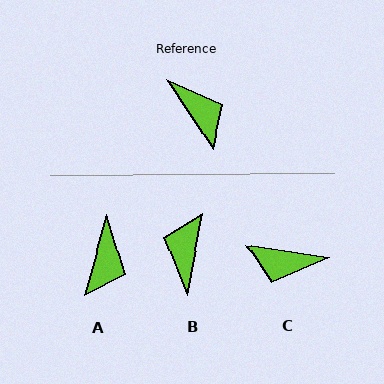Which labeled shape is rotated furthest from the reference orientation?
B, about 136 degrees away.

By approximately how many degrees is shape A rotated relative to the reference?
Approximately 49 degrees clockwise.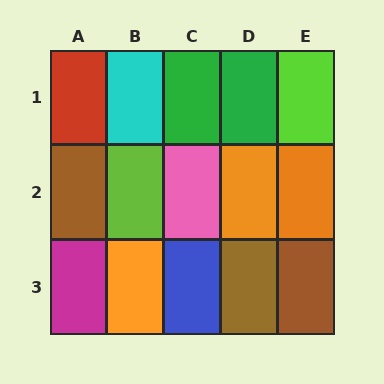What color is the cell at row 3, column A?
Magenta.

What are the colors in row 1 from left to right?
Red, cyan, green, green, lime.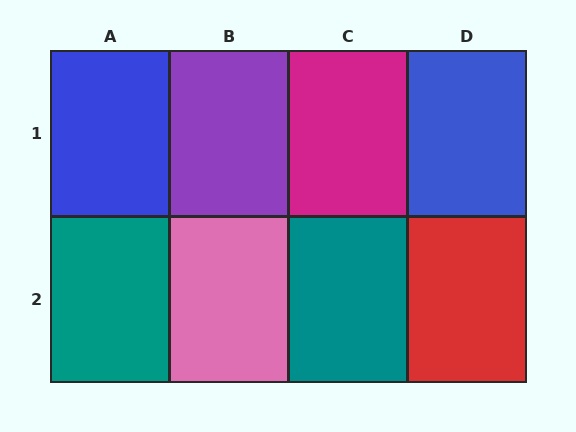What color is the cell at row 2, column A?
Teal.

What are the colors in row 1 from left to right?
Blue, purple, magenta, blue.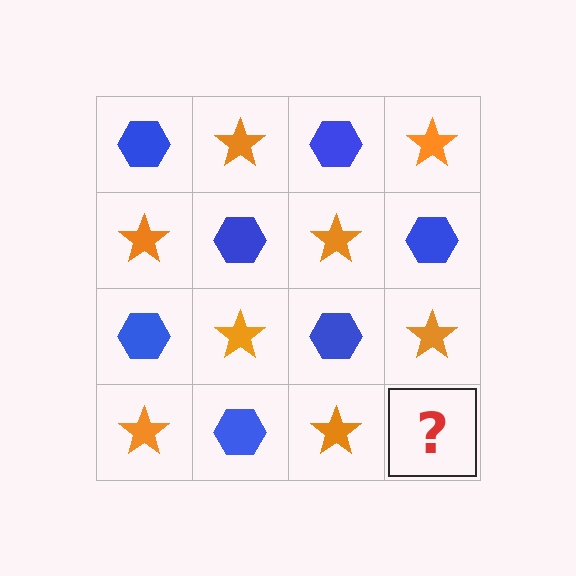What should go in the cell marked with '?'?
The missing cell should contain a blue hexagon.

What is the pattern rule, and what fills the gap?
The rule is that it alternates blue hexagon and orange star in a checkerboard pattern. The gap should be filled with a blue hexagon.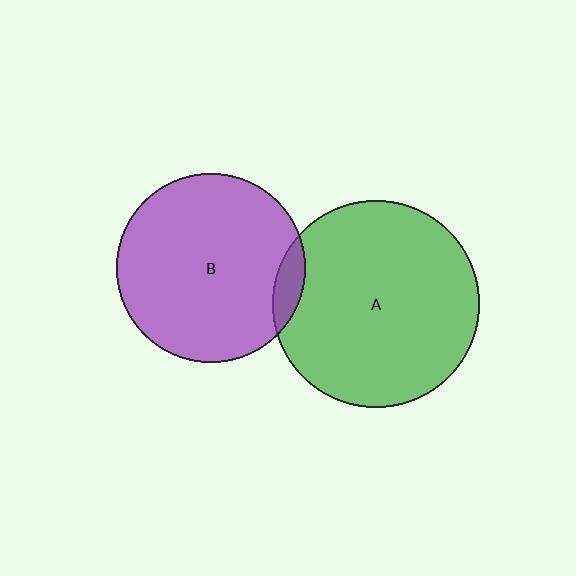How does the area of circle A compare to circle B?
Approximately 1.2 times.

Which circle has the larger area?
Circle A (green).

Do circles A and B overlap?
Yes.